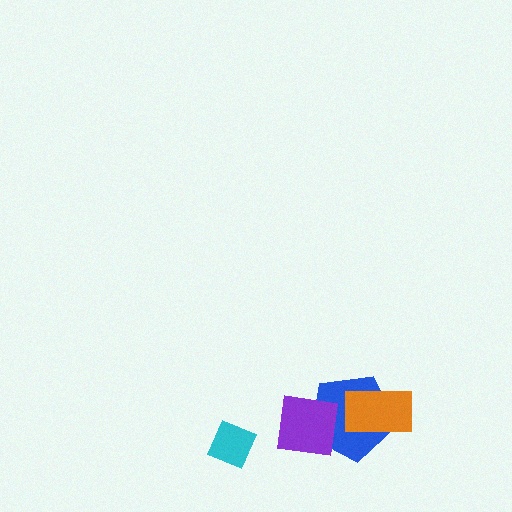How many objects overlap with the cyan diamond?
0 objects overlap with the cyan diamond.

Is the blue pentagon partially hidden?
Yes, it is partially covered by another shape.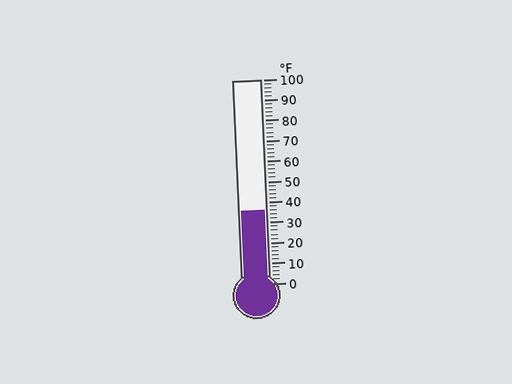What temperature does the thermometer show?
The thermometer shows approximately 36°F.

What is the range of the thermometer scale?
The thermometer scale ranges from 0°F to 100°F.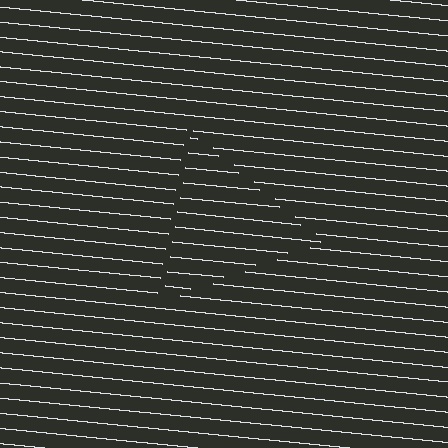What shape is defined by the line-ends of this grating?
An illusory triangle. The interior of the shape contains the same grating, shifted by half a period — the contour is defined by the phase discontinuity where line-ends from the inner and outer gratings abut.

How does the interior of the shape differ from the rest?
The interior of the shape contains the same grating, shifted by half a period — the contour is defined by the phase discontinuity where line-ends from the inner and outer gratings abut.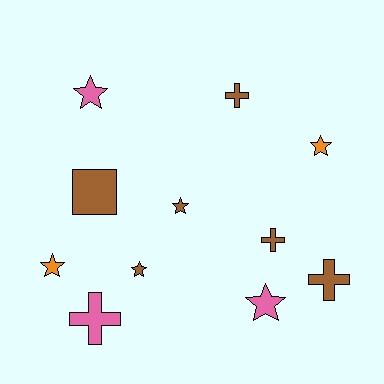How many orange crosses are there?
There are no orange crosses.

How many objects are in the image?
There are 11 objects.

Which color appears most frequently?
Brown, with 6 objects.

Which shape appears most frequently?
Star, with 6 objects.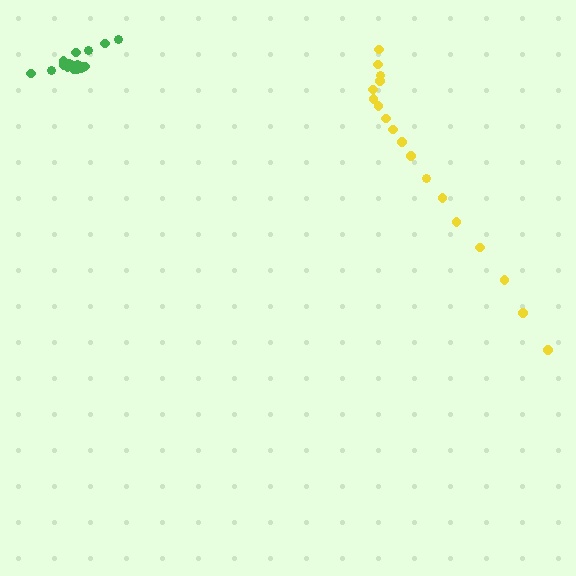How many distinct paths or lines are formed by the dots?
There are 2 distinct paths.